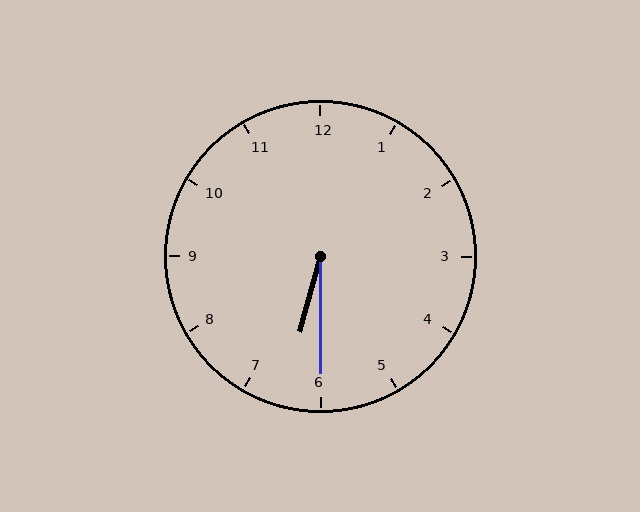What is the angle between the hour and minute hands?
Approximately 15 degrees.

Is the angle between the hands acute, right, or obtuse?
It is acute.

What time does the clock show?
6:30.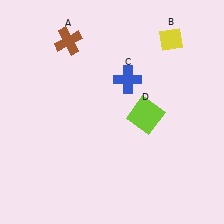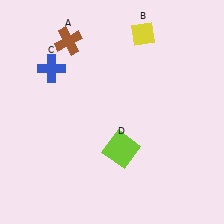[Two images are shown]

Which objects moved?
The objects that moved are: the yellow diamond (B), the blue cross (C), the lime square (D).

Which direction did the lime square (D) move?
The lime square (D) moved down.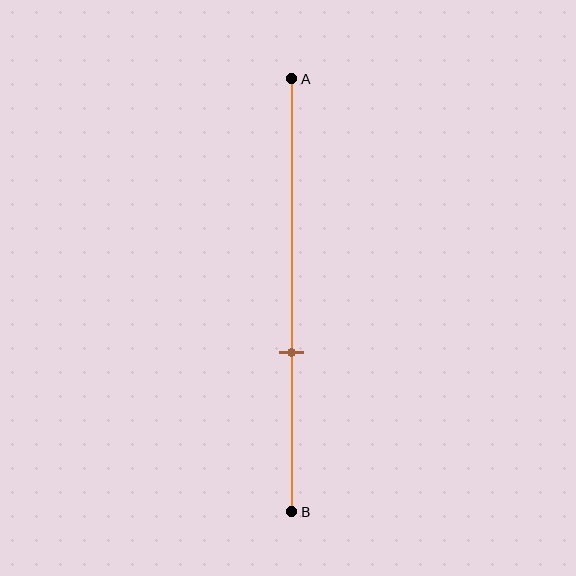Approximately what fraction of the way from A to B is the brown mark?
The brown mark is approximately 65% of the way from A to B.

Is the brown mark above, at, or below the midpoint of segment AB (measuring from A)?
The brown mark is below the midpoint of segment AB.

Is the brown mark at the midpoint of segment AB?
No, the mark is at about 65% from A, not at the 50% midpoint.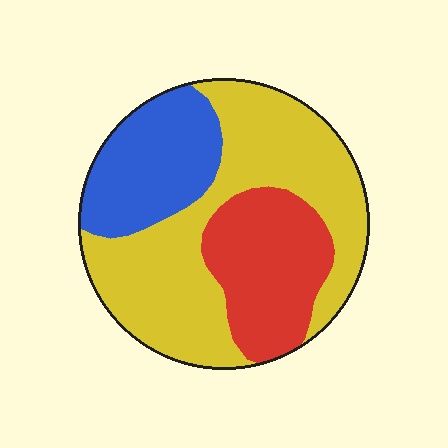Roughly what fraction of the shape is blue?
Blue takes up about one fifth (1/5) of the shape.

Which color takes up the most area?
Yellow, at roughly 55%.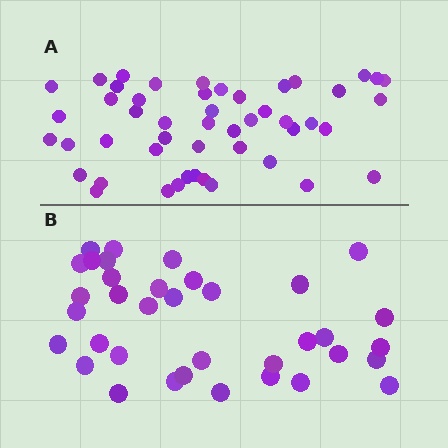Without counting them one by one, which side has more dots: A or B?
Region A (the top region) has more dots.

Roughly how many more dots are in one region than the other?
Region A has approximately 15 more dots than region B.